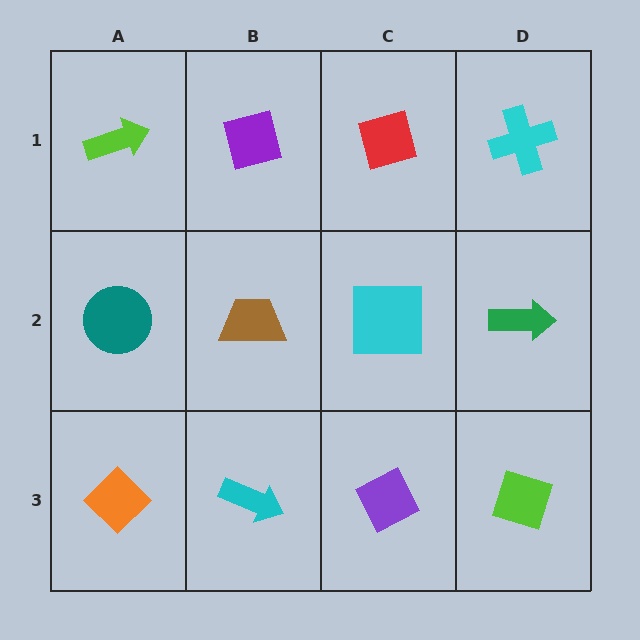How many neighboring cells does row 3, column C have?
3.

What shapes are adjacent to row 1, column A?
A teal circle (row 2, column A), a purple square (row 1, column B).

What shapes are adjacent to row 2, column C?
A red diamond (row 1, column C), a purple diamond (row 3, column C), a brown trapezoid (row 2, column B), a green arrow (row 2, column D).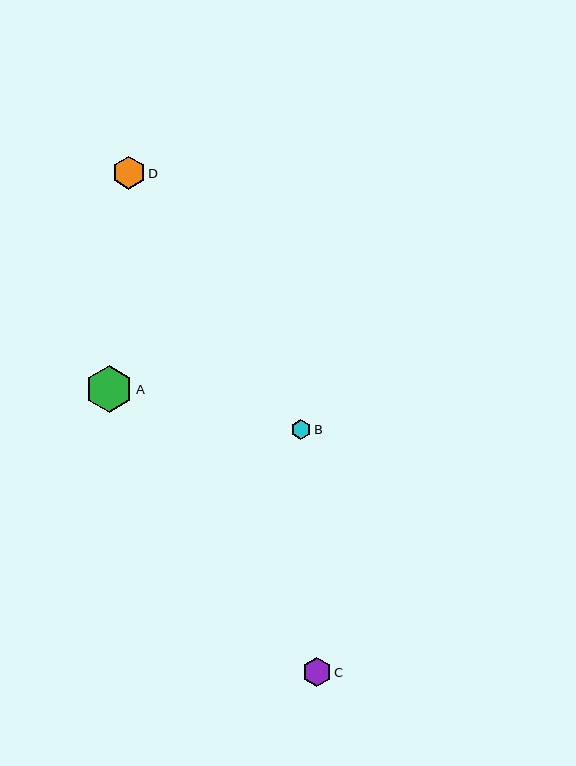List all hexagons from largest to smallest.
From largest to smallest: A, D, C, B.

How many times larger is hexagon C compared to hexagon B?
Hexagon C is approximately 1.4 times the size of hexagon B.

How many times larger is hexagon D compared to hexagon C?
Hexagon D is approximately 1.1 times the size of hexagon C.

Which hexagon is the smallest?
Hexagon B is the smallest with a size of approximately 20 pixels.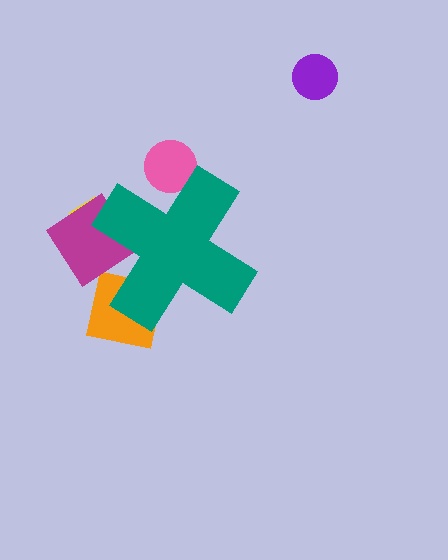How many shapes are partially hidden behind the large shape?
4 shapes are partially hidden.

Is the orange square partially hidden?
Yes, the orange square is partially hidden behind the teal cross.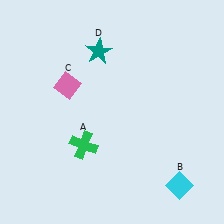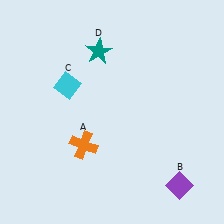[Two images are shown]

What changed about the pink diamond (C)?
In Image 1, C is pink. In Image 2, it changed to cyan.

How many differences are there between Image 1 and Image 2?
There are 3 differences between the two images.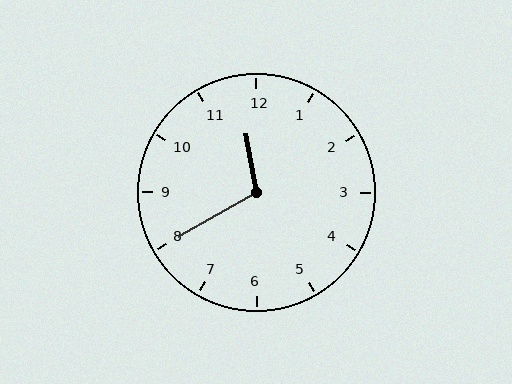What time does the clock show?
11:40.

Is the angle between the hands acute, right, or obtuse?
It is obtuse.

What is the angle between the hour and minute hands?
Approximately 110 degrees.